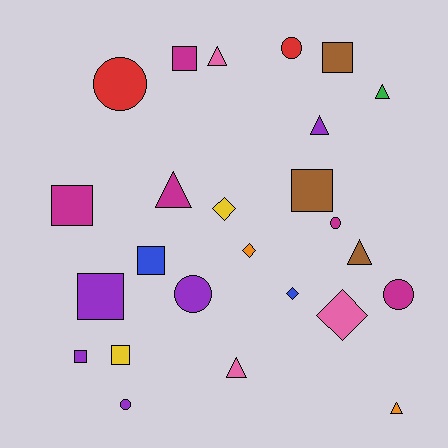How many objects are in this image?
There are 25 objects.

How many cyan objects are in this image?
There are no cyan objects.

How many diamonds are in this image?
There are 4 diamonds.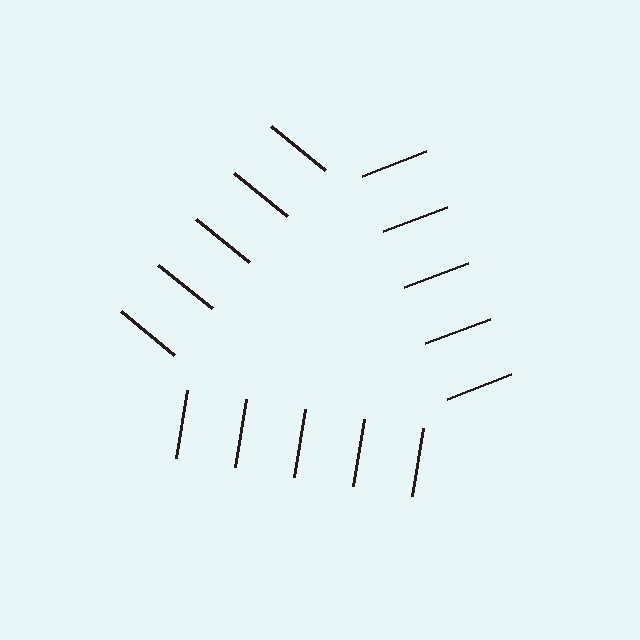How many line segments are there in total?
15 — 5 along each of the 3 edges.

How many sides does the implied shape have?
3 sides — the line-ends trace a triangle.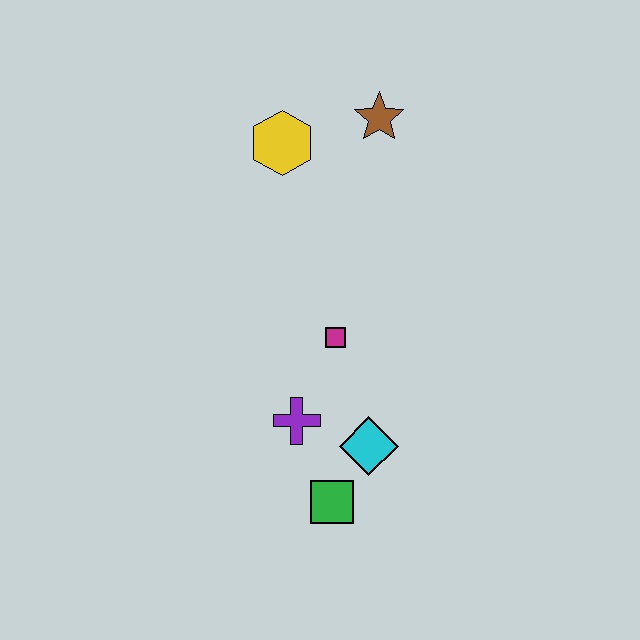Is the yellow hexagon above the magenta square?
Yes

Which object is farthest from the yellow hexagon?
The green square is farthest from the yellow hexagon.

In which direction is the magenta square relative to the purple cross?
The magenta square is above the purple cross.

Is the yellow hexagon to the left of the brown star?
Yes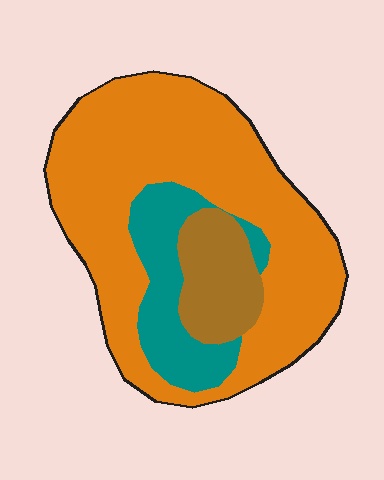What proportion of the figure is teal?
Teal takes up about one sixth (1/6) of the figure.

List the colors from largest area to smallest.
From largest to smallest: orange, teal, brown.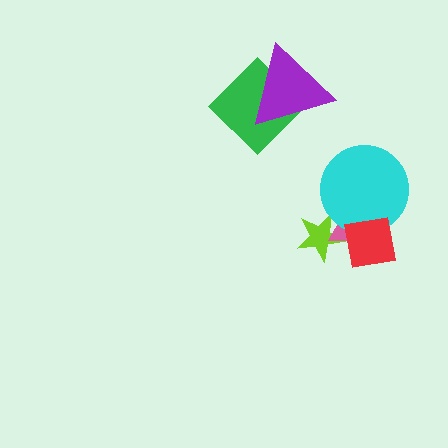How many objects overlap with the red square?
3 objects overlap with the red square.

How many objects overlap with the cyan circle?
2 objects overlap with the cyan circle.